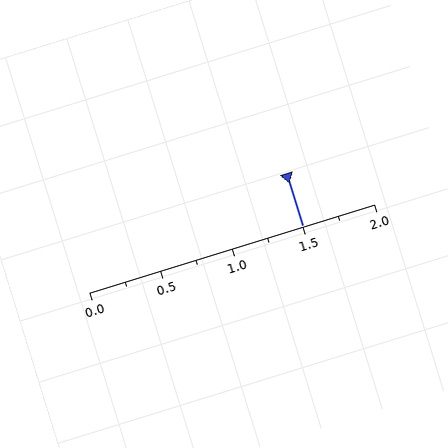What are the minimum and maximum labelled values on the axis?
The axis runs from 0.0 to 2.0.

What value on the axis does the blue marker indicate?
The marker indicates approximately 1.5.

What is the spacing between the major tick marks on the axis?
The major ticks are spaced 0.5 apart.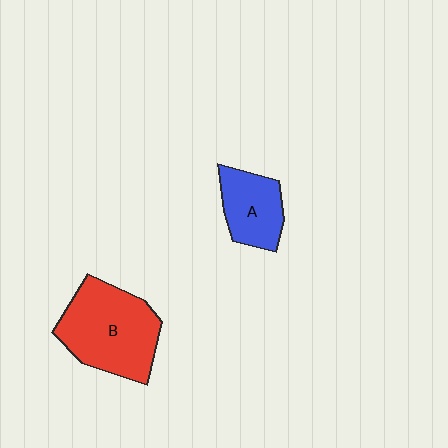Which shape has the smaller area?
Shape A (blue).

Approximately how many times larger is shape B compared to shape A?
Approximately 1.8 times.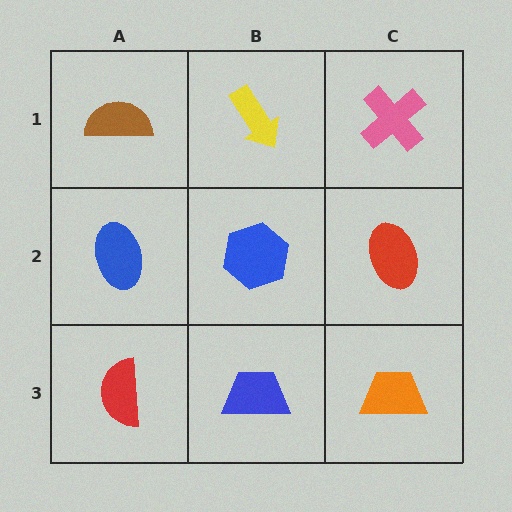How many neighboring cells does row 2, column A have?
3.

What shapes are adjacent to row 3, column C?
A red ellipse (row 2, column C), a blue trapezoid (row 3, column B).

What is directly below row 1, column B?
A blue hexagon.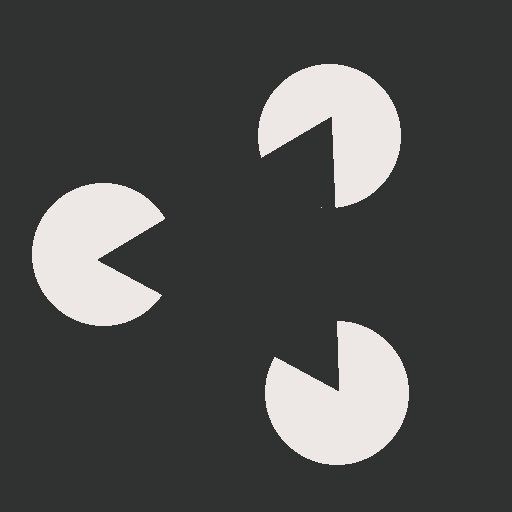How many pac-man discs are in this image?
There are 3 — one at each vertex of the illusory triangle.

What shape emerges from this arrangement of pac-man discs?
An illusory triangle — its edges are inferred from the aligned wedge cuts in the pac-man discs, not physically drawn.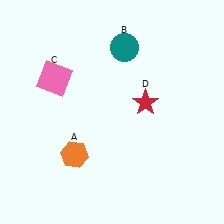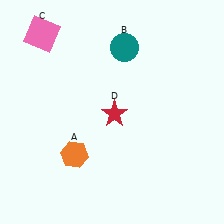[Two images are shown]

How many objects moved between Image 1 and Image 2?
2 objects moved between the two images.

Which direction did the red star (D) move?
The red star (D) moved left.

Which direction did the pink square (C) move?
The pink square (C) moved up.